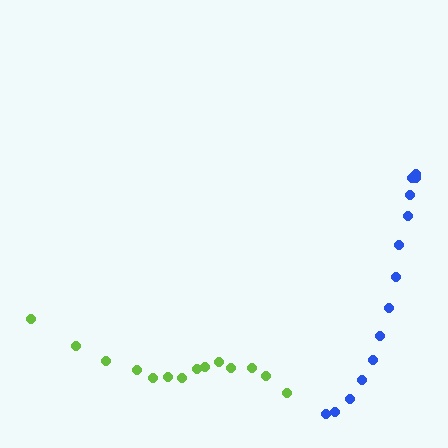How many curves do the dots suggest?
There are 2 distinct paths.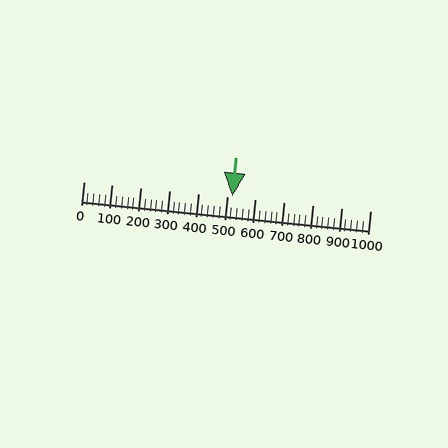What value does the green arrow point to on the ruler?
The green arrow points to approximately 520.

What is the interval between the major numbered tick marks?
The major tick marks are spaced 100 units apart.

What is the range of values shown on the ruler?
The ruler shows values from 0 to 1000.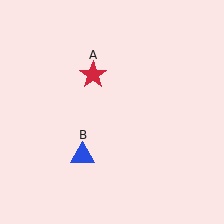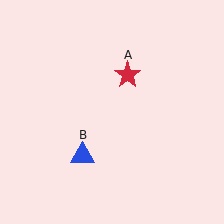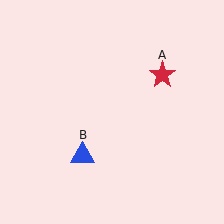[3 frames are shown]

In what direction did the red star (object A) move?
The red star (object A) moved right.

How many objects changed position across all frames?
1 object changed position: red star (object A).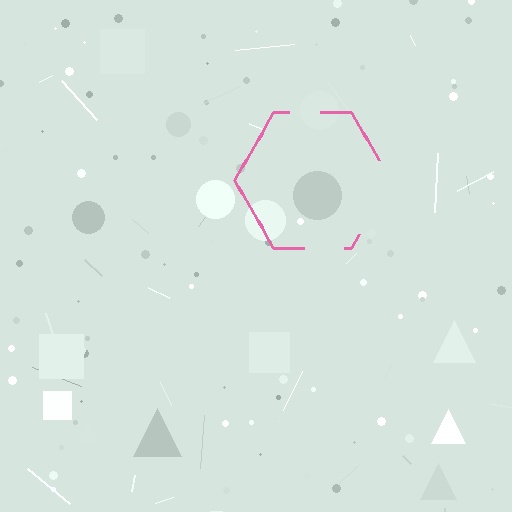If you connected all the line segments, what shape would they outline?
They would outline a hexagon.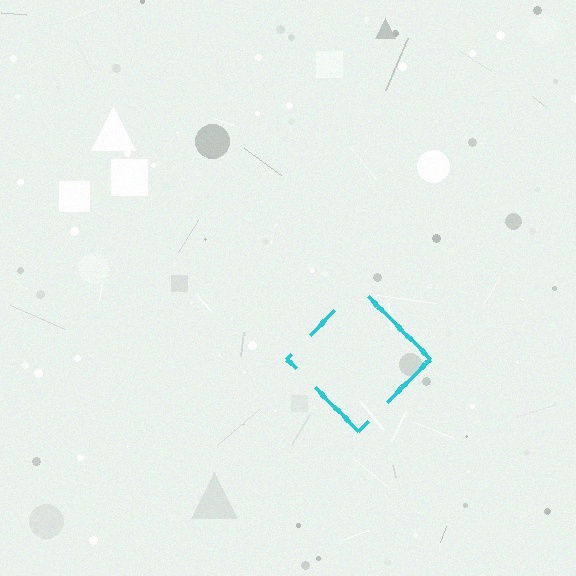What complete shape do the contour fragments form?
The contour fragments form a diamond.